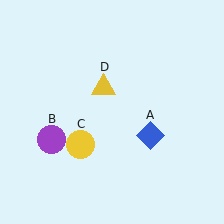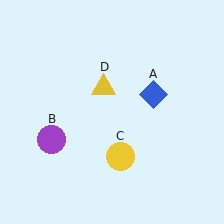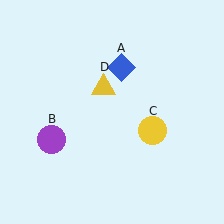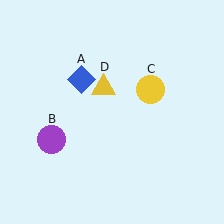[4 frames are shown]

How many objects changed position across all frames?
2 objects changed position: blue diamond (object A), yellow circle (object C).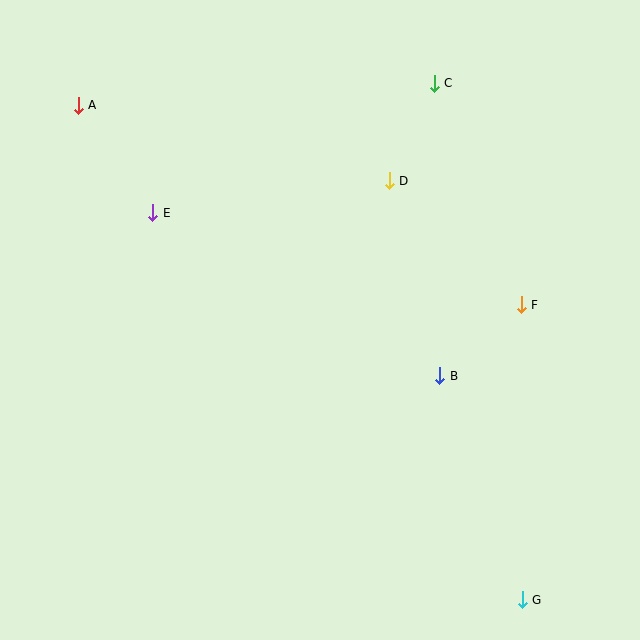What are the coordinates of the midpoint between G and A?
The midpoint between G and A is at (300, 352).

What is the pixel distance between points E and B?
The distance between E and B is 330 pixels.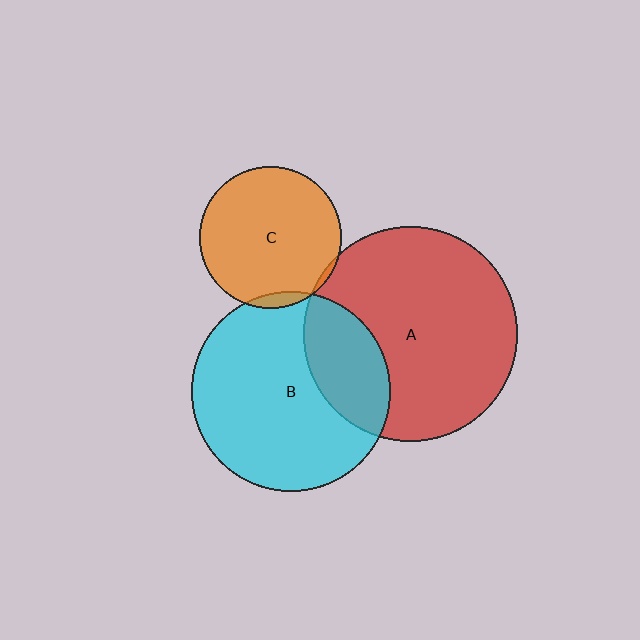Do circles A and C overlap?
Yes.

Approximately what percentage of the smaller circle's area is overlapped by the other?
Approximately 5%.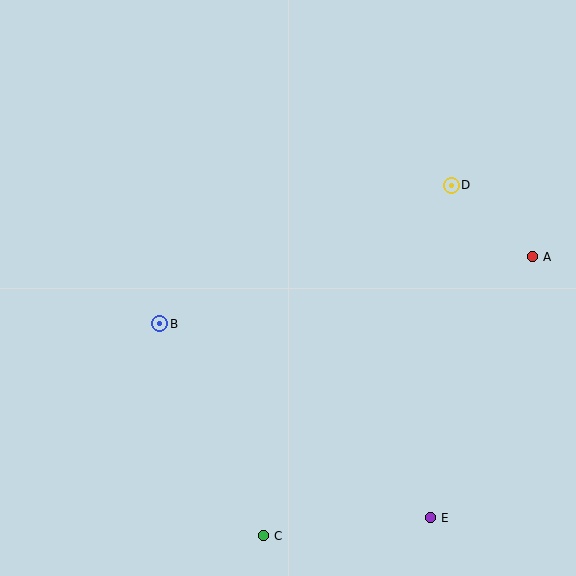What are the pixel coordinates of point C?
Point C is at (264, 536).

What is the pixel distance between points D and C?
The distance between D and C is 397 pixels.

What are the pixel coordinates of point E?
Point E is at (431, 518).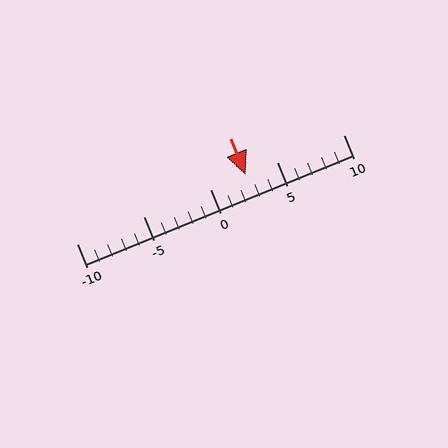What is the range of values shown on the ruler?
The ruler shows values from -10 to 10.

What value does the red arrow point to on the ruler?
The red arrow points to approximately 3.